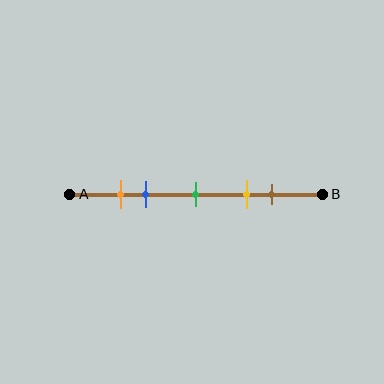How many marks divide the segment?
There are 5 marks dividing the segment.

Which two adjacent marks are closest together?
The orange and blue marks are the closest adjacent pair.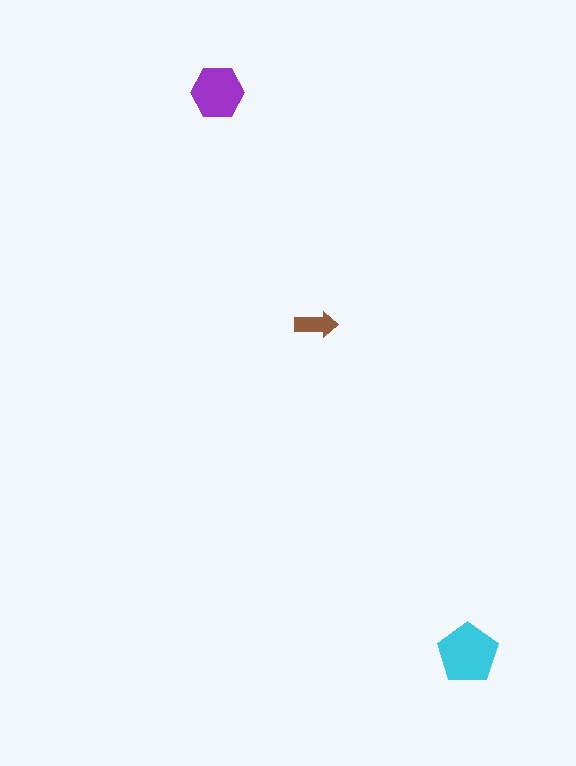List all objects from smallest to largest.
The brown arrow, the purple hexagon, the cyan pentagon.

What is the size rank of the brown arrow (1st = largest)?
3rd.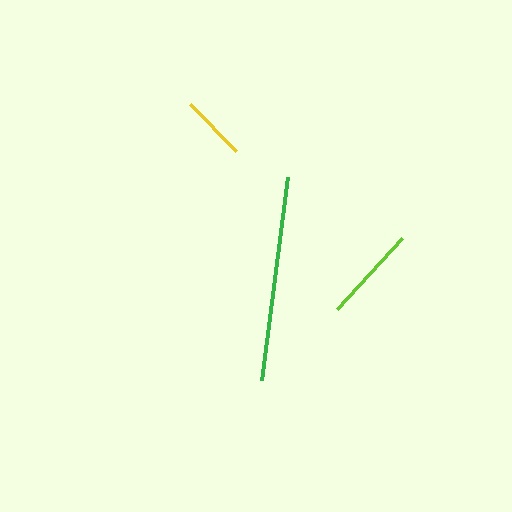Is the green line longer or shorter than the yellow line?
The green line is longer than the yellow line.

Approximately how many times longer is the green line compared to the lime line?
The green line is approximately 2.1 times the length of the lime line.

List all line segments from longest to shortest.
From longest to shortest: green, lime, yellow.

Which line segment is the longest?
The green line is the longest at approximately 205 pixels.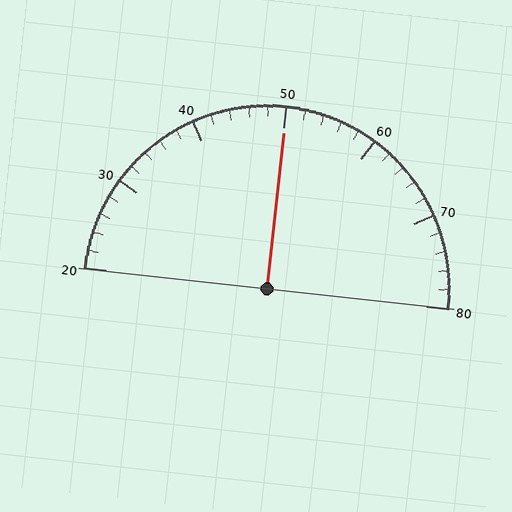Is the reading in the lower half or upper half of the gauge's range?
The reading is in the upper half of the range (20 to 80).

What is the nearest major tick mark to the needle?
The nearest major tick mark is 50.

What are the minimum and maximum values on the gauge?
The gauge ranges from 20 to 80.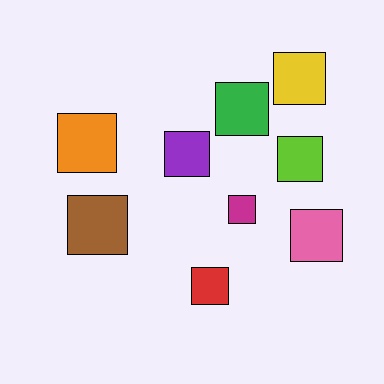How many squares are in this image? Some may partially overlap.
There are 9 squares.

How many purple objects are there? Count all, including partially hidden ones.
There is 1 purple object.